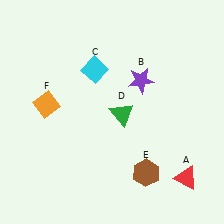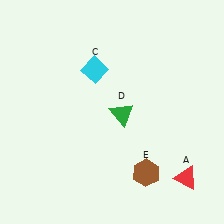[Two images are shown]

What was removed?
The orange diamond (F), the purple star (B) were removed in Image 2.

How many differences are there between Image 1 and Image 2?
There are 2 differences between the two images.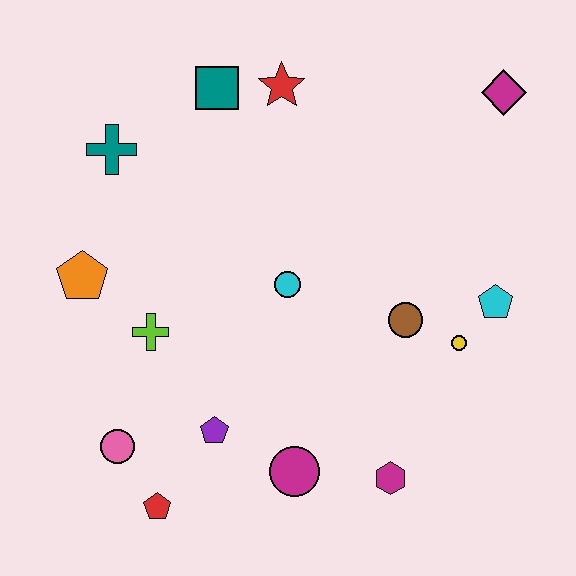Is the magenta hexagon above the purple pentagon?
No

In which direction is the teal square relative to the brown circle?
The teal square is above the brown circle.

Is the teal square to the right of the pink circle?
Yes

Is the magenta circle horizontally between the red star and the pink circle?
No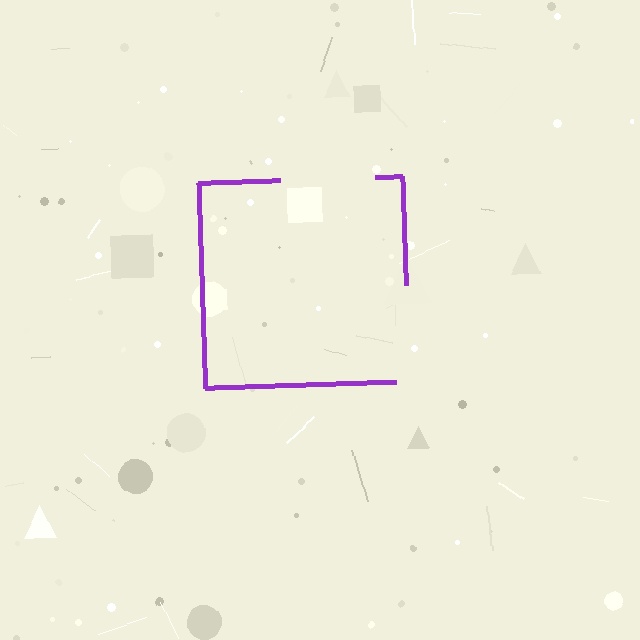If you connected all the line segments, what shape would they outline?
They would outline a square.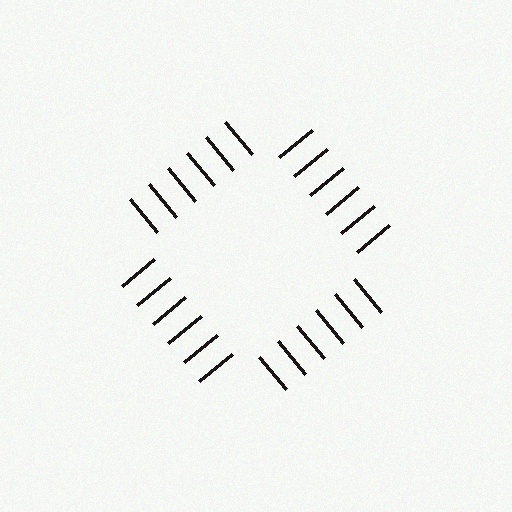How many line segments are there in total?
24 — 6 along each of the 4 edges.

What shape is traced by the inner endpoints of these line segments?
An illusory square — the line segments terminate on its edges but no continuous stroke is drawn.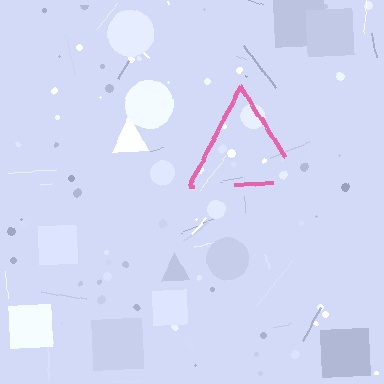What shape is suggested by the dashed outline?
The dashed outline suggests a triangle.